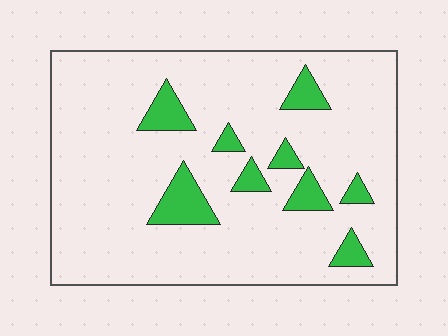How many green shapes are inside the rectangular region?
9.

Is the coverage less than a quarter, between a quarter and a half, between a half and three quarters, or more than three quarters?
Less than a quarter.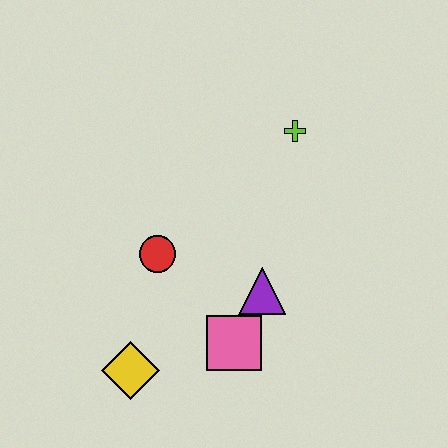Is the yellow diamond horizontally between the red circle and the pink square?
No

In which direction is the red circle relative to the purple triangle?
The red circle is to the left of the purple triangle.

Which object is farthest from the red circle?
The lime cross is farthest from the red circle.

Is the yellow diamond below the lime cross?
Yes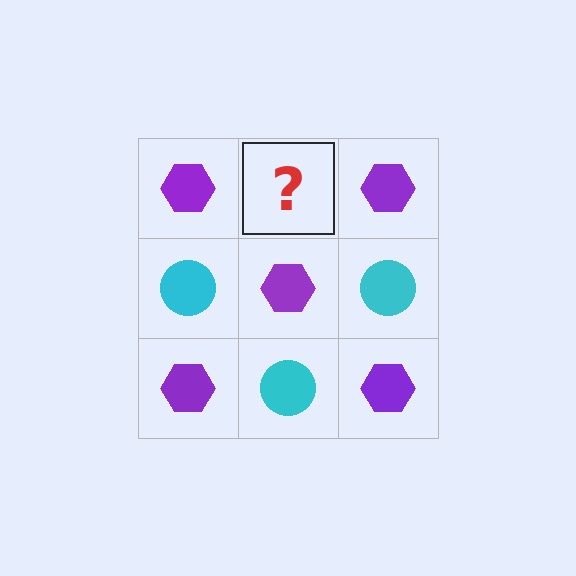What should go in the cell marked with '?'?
The missing cell should contain a cyan circle.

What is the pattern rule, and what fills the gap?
The rule is that it alternates purple hexagon and cyan circle in a checkerboard pattern. The gap should be filled with a cyan circle.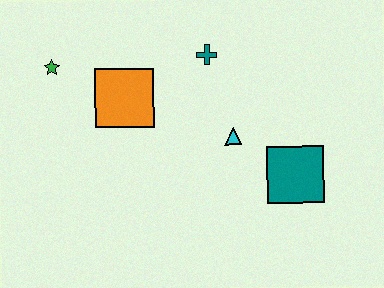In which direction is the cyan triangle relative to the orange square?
The cyan triangle is to the right of the orange square.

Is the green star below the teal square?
No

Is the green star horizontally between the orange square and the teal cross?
No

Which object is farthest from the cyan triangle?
The green star is farthest from the cyan triangle.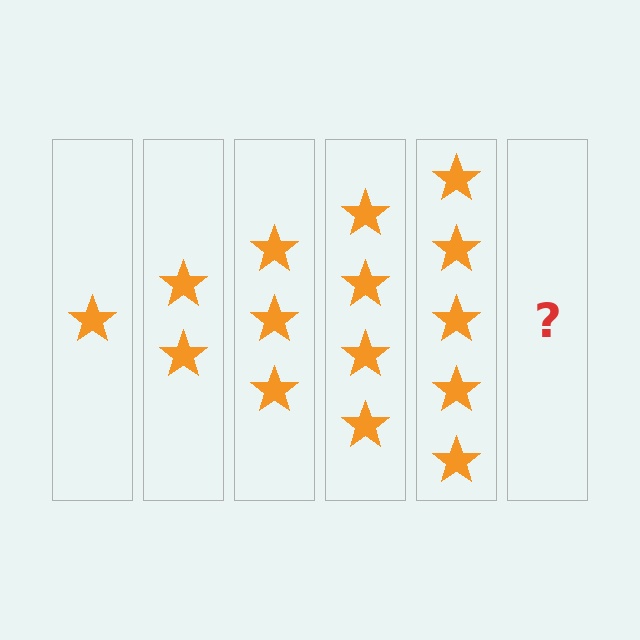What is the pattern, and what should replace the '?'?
The pattern is that each step adds one more star. The '?' should be 6 stars.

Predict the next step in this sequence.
The next step is 6 stars.